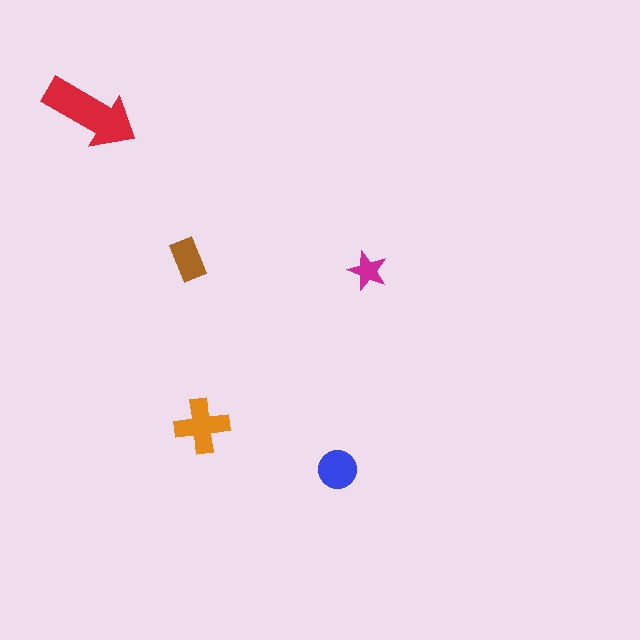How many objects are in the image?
There are 5 objects in the image.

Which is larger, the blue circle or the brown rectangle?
The blue circle.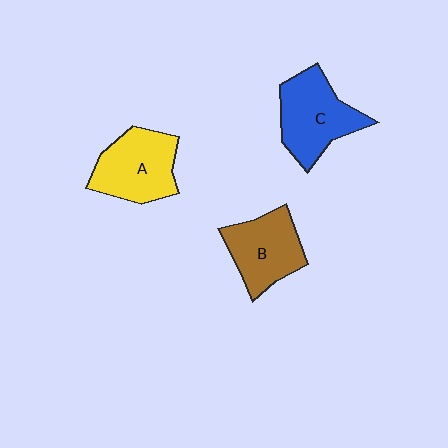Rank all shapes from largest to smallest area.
From largest to smallest: C (blue), A (yellow), B (brown).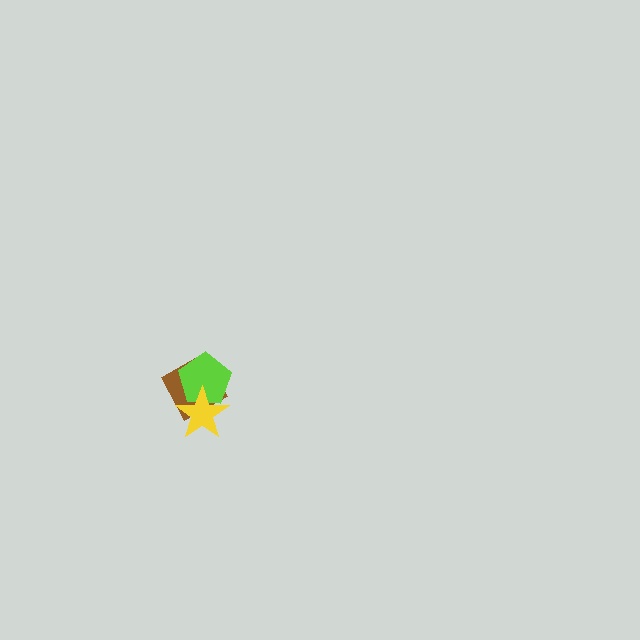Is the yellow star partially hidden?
No, no other shape covers it.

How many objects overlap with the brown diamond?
2 objects overlap with the brown diamond.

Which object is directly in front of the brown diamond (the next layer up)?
The lime pentagon is directly in front of the brown diamond.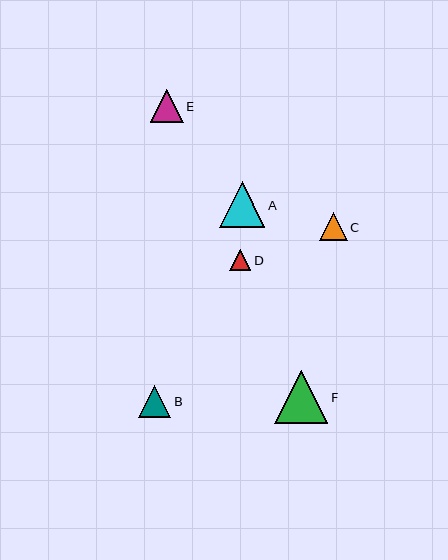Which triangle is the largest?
Triangle F is the largest with a size of approximately 54 pixels.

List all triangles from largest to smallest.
From largest to smallest: F, A, E, B, C, D.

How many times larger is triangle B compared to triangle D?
Triangle B is approximately 1.5 times the size of triangle D.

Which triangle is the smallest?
Triangle D is the smallest with a size of approximately 21 pixels.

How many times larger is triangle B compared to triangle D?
Triangle B is approximately 1.5 times the size of triangle D.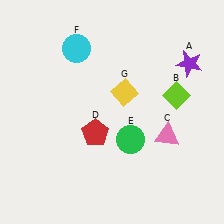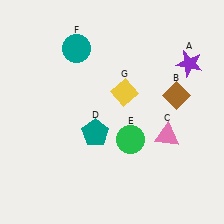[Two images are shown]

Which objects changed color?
B changed from lime to brown. D changed from red to teal. F changed from cyan to teal.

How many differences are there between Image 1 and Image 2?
There are 3 differences between the two images.